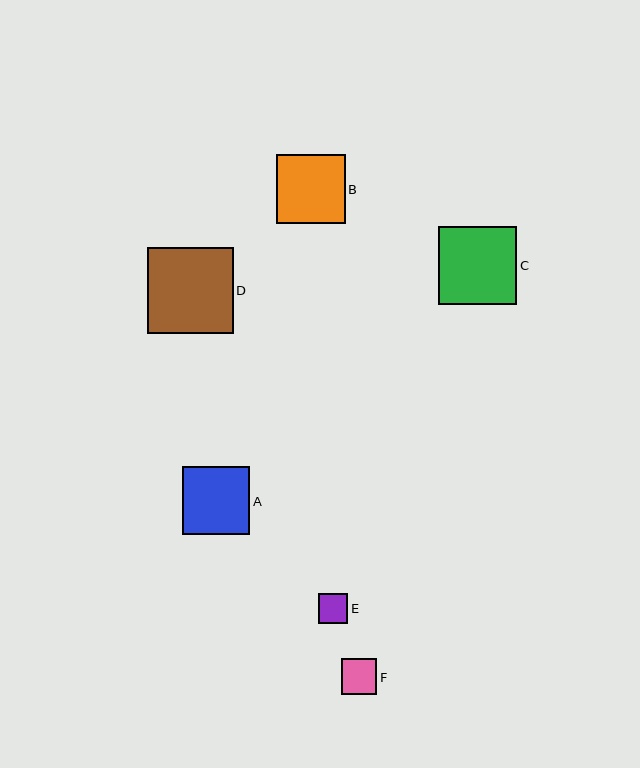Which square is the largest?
Square D is the largest with a size of approximately 86 pixels.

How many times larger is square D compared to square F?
Square D is approximately 2.4 times the size of square F.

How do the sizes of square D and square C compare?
Square D and square C are approximately the same size.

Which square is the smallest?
Square E is the smallest with a size of approximately 29 pixels.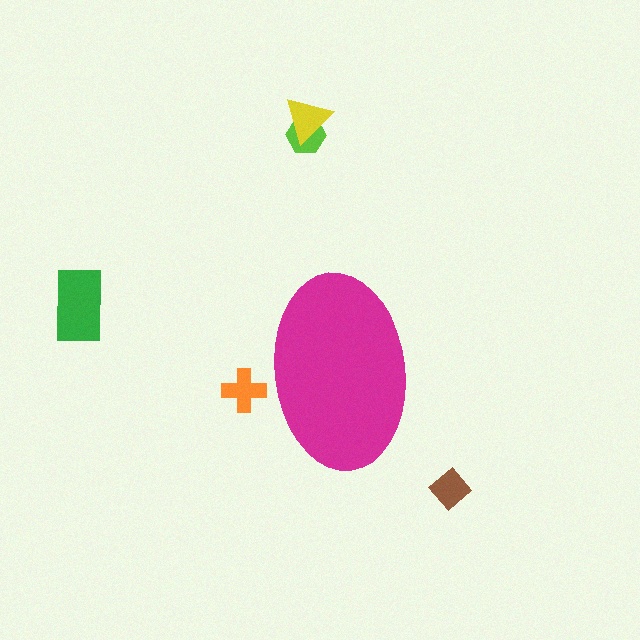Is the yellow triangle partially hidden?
No, the yellow triangle is fully visible.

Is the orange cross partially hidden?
Yes, the orange cross is partially hidden behind the magenta ellipse.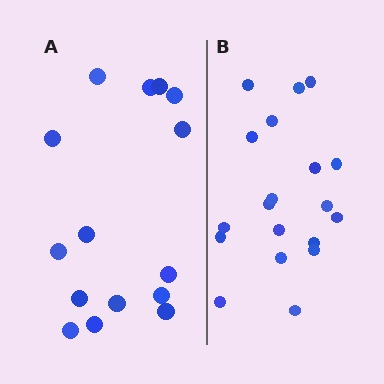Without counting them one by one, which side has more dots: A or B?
Region B (the right region) has more dots.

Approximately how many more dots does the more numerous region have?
Region B has about 4 more dots than region A.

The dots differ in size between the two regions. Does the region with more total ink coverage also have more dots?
No. Region A has more total ink coverage because its dots are larger, but region B actually contains more individual dots. Total area can be misleading — the number of items is what matters here.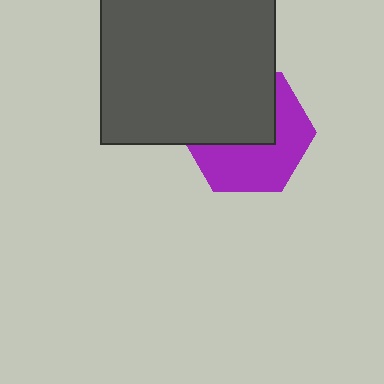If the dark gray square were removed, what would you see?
You would see the complete purple hexagon.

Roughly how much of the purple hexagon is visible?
About half of it is visible (roughly 51%).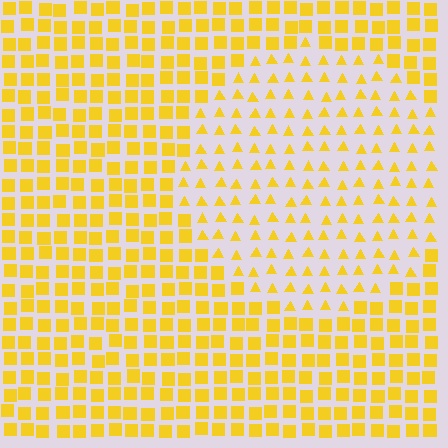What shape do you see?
I see a circle.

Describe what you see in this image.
The image is filled with small yellow elements arranged in a uniform grid. A circle-shaped region contains triangles, while the surrounding area contains squares. The boundary is defined purely by the change in element shape.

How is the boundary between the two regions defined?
The boundary is defined by a change in element shape: triangles inside vs. squares outside. All elements share the same color and spacing.